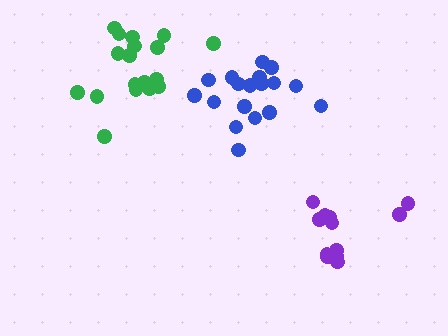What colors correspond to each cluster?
The clusters are colored: purple, green, blue.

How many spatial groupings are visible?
There are 3 spatial groupings.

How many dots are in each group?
Group 1: 12 dots, Group 2: 18 dots, Group 3: 18 dots (48 total).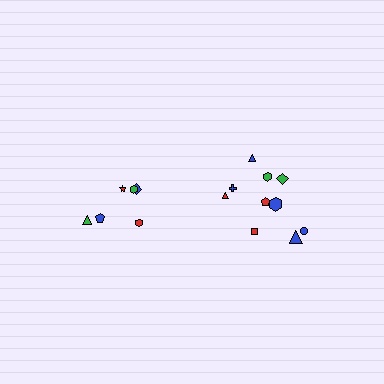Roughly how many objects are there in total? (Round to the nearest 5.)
Roughly 15 objects in total.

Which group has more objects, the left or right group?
The right group.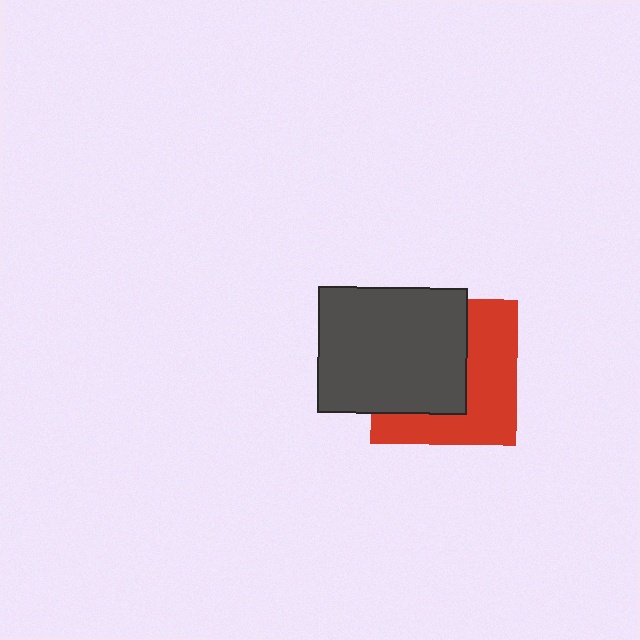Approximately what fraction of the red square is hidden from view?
Roughly 52% of the red square is hidden behind the dark gray rectangle.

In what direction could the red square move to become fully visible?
The red square could move right. That would shift it out from behind the dark gray rectangle entirely.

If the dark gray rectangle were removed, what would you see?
You would see the complete red square.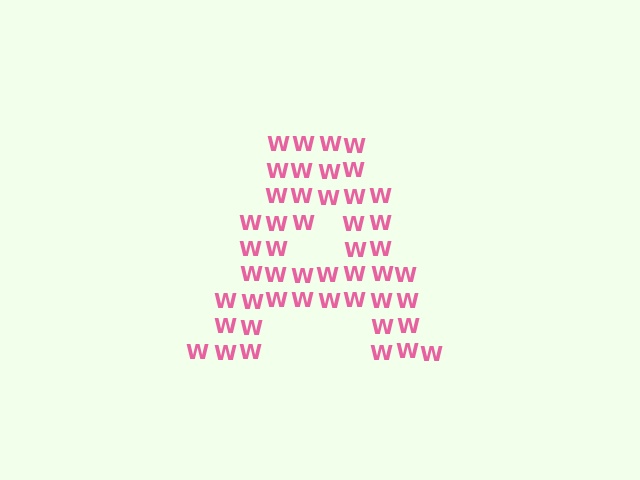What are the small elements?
The small elements are letter W's.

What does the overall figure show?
The overall figure shows the letter A.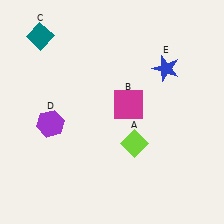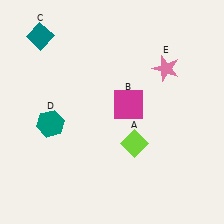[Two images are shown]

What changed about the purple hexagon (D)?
In Image 1, D is purple. In Image 2, it changed to teal.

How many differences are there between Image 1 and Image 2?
There are 2 differences between the two images.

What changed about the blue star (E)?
In Image 1, E is blue. In Image 2, it changed to pink.